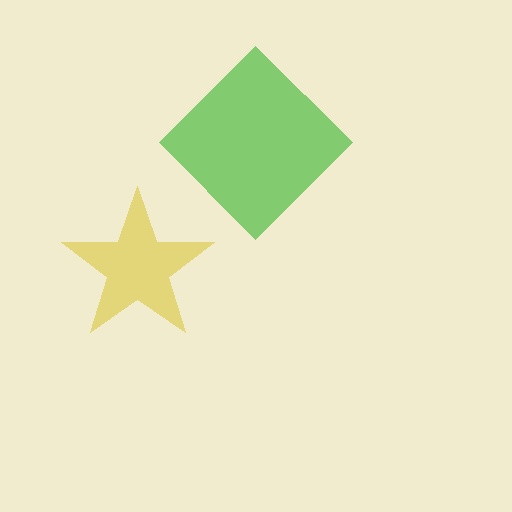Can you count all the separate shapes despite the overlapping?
Yes, there are 2 separate shapes.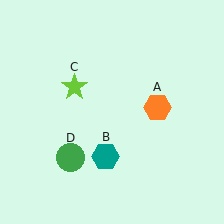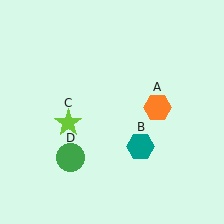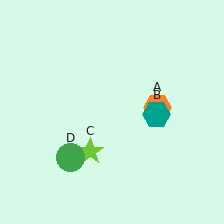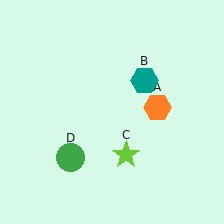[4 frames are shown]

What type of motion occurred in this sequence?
The teal hexagon (object B), lime star (object C) rotated counterclockwise around the center of the scene.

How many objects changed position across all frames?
2 objects changed position: teal hexagon (object B), lime star (object C).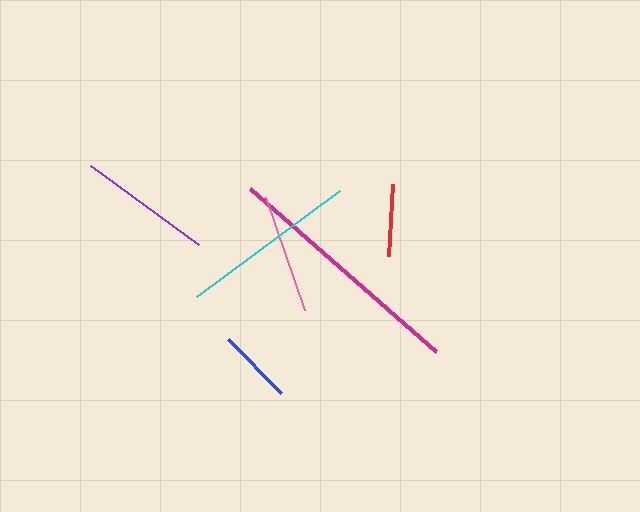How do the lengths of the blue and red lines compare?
The blue and red lines are approximately the same length.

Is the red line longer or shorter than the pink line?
The pink line is longer than the red line.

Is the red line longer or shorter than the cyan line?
The cyan line is longer than the red line.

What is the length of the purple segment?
The purple segment is approximately 134 pixels long.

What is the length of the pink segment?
The pink segment is approximately 119 pixels long.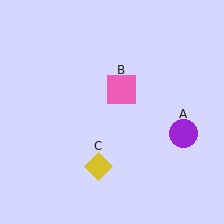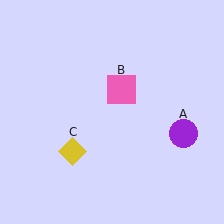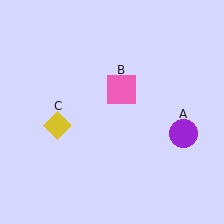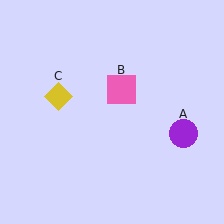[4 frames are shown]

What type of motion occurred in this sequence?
The yellow diamond (object C) rotated clockwise around the center of the scene.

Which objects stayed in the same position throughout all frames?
Purple circle (object A) and pink square (object B) remained stationary.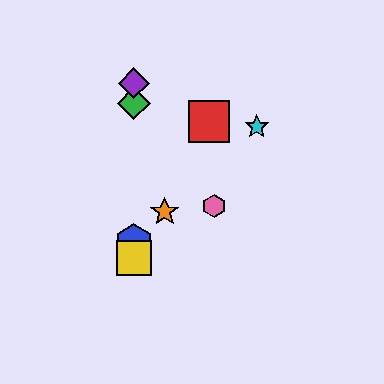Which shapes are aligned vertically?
The blue hexagon, the green diamond, the yellow square, the purple diamond are aligned vertically.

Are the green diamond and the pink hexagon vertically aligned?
No, the green diamond is at x≈134 and the pink hexagon is at x≈214.